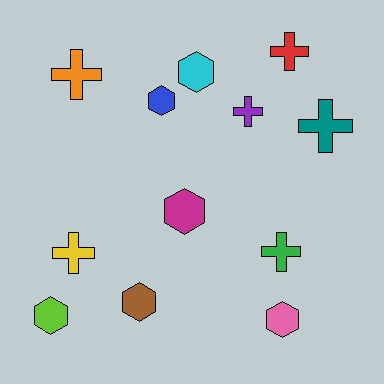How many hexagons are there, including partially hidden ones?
There are 6 hexagons.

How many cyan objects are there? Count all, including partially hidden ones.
There is 1 cyan object.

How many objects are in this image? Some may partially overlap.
There are 12 objects.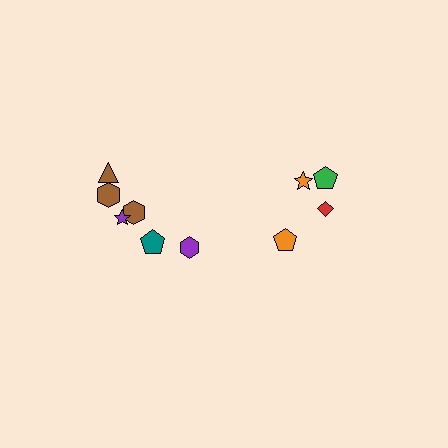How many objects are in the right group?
There are 4 objects.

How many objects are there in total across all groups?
There are 10 objects.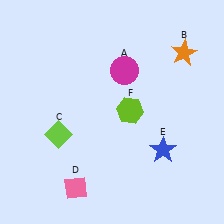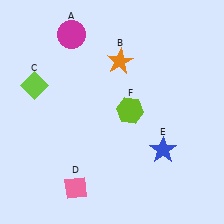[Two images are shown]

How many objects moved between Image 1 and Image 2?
3 objects moved between the two images.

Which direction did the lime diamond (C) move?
The lime diamond (C) moved up.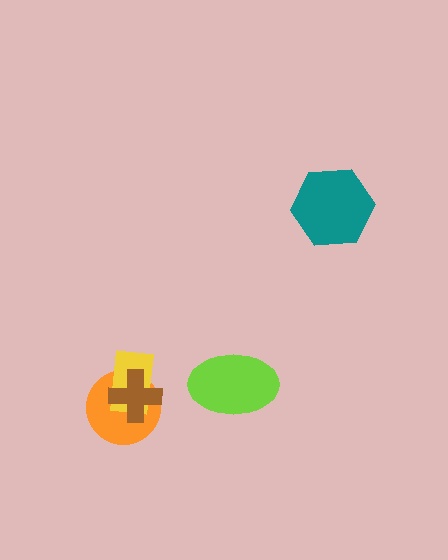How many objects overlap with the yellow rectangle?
2 objects overlap with the yellow rectangle.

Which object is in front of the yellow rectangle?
The brown cross is in front of the yellow rectangle.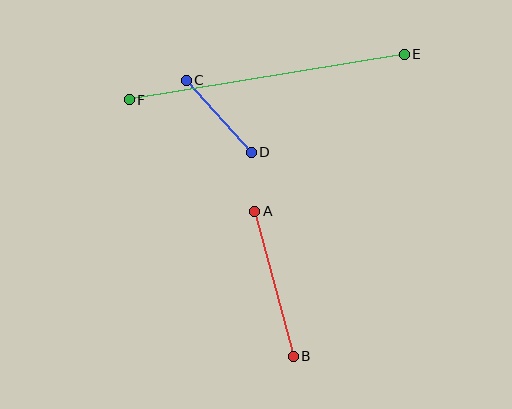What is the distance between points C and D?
The distance is approximately 97 pixels.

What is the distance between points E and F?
The distance is approximately 279 pixels.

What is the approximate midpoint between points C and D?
The midpoint is at approximately (219, 116) pixels.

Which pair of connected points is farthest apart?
Points E and F are farthest apart.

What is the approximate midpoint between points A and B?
The midpoint is at approximately (274, 284) pixels.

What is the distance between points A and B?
The distance is approximately 150 pixels.